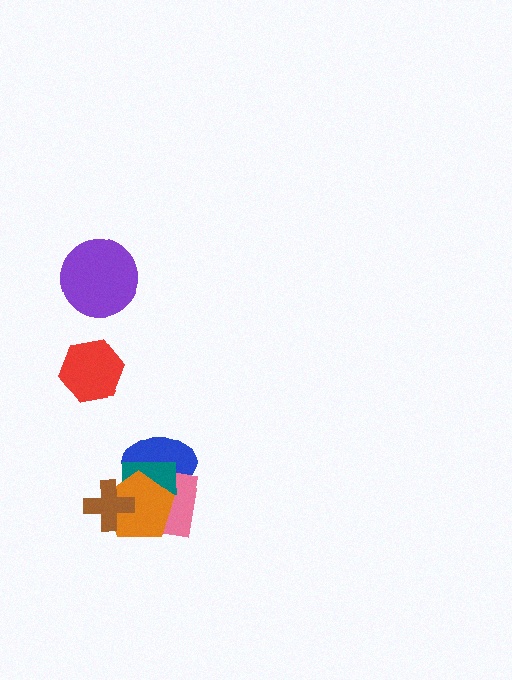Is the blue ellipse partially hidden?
Yes, it is partially covered by another shape.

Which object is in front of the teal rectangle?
The orange pentagon is in front of the teal rectangle.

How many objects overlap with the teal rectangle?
3 objects overlap with the teal rectangle.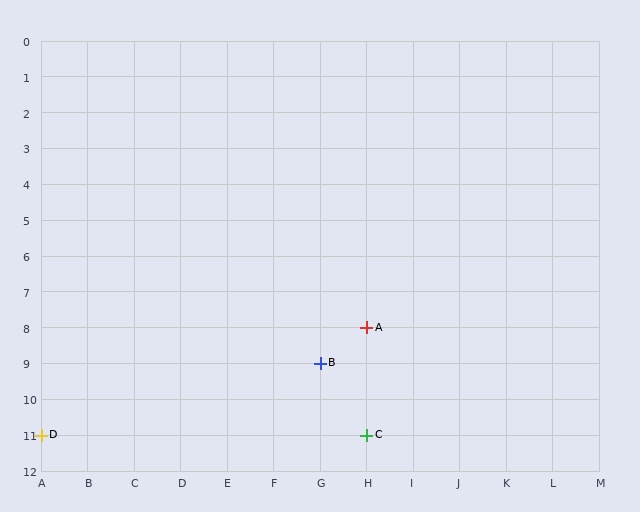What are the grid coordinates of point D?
Point D is at grid coordinates (A, 11).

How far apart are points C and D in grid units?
Points C and D are 7 columns apart.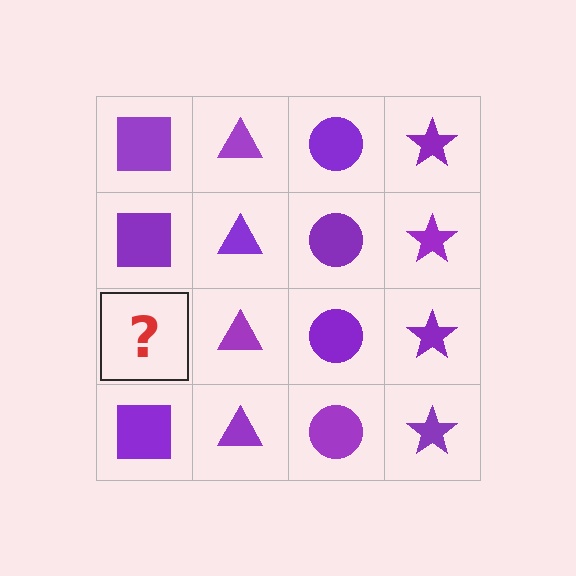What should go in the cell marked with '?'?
The missing cell should contain a purple square.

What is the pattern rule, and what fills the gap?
The rule is that each column has a consistent shape. The gap should be filled with a purple square.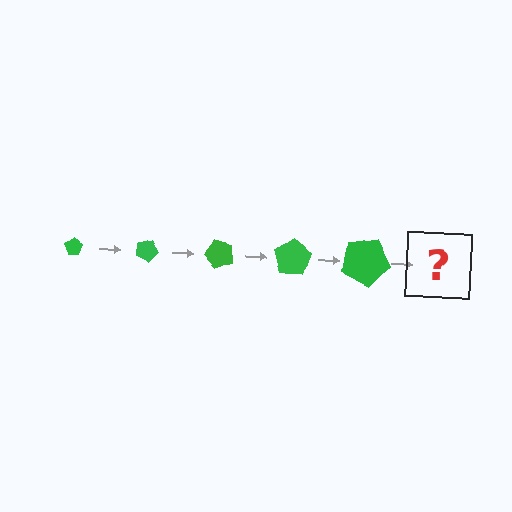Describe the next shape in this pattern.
It should be a pentagon, larger than the previous one and rotated 125 degrees from the start.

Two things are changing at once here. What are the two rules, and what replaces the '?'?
The two rules are that the pentagon grows larger each step and it rotates 25 degrees each step. The '?' should be a pentagon, larger than the previous one and rotated 125 degrees from the start.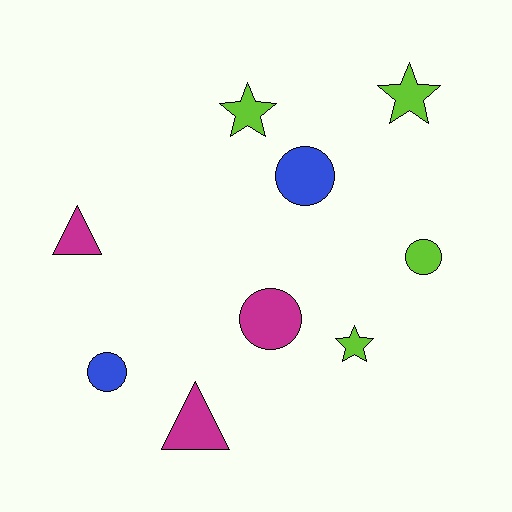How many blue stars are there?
There are no blue stars.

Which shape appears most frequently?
Circle, with 4 objects.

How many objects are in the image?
There are 9 objects.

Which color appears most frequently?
Lime, with 4 objects.